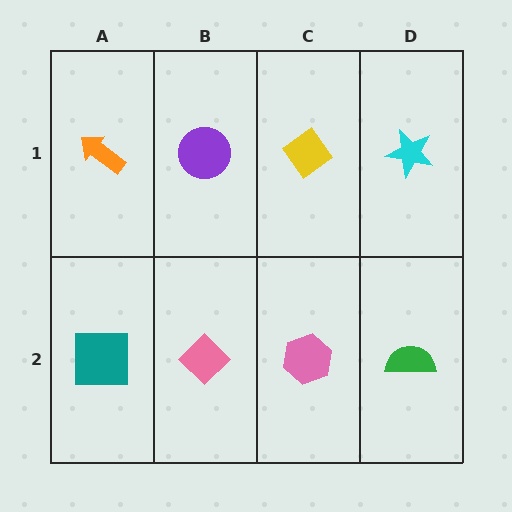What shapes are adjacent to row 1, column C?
A pink hexagon (row 2, column C), a purple circle (row 1, column B), a cyan star (row 1, column D).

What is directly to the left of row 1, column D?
A yellow diamond.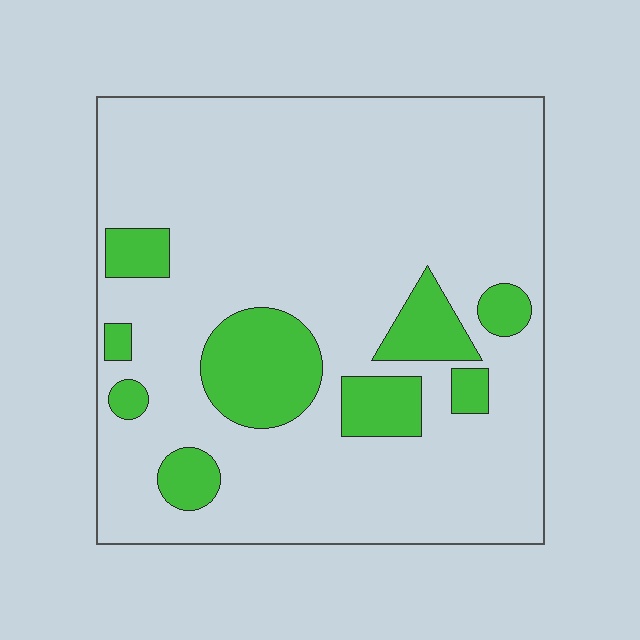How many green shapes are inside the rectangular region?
9.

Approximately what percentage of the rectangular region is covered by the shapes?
Approximately 15%.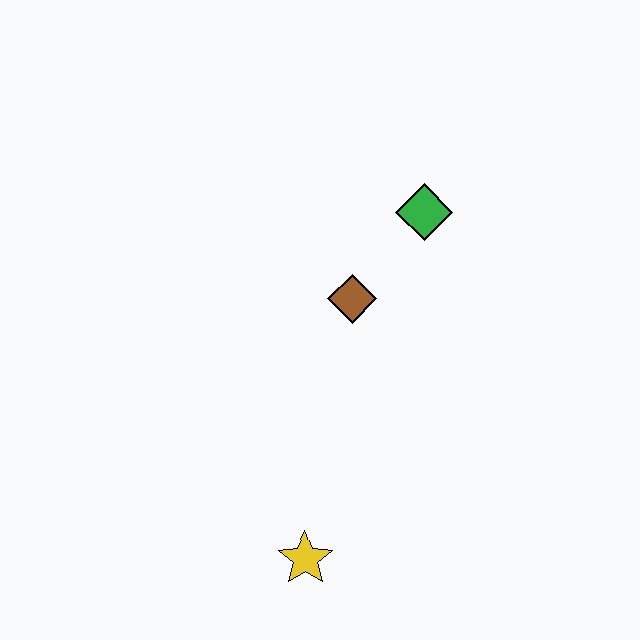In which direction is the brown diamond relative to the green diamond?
The brown diamond is below the green diamond.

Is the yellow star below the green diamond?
Yes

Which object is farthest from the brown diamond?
The yellow star is farthest from the brown diamond.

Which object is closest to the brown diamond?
The green diamond is closest to the brown diamond.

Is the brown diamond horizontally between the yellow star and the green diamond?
Yes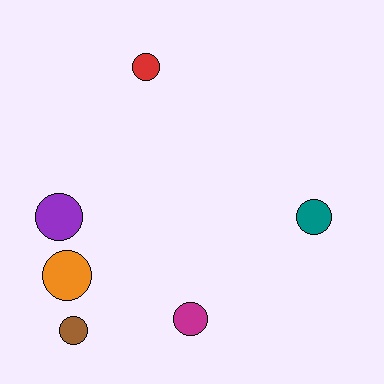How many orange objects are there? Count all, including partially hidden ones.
There is 1 orange object.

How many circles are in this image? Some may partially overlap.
There are 6 circles.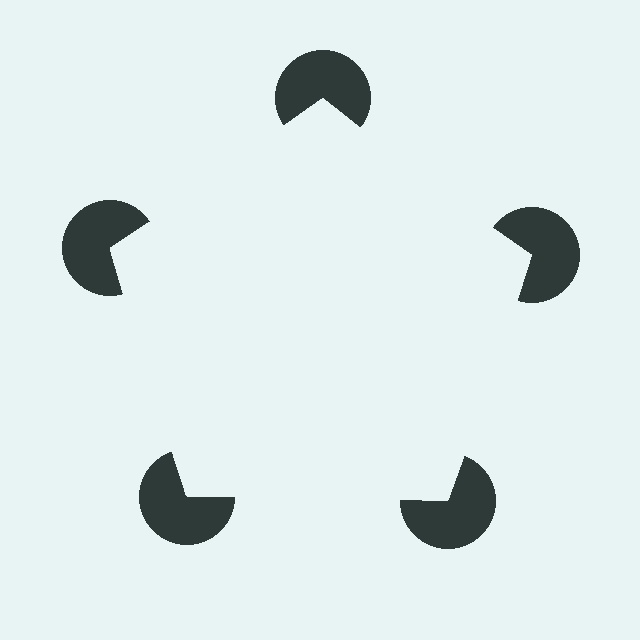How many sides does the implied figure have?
5 sides.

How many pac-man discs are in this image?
There are 5 — one at each vertex of the illusory pentagon.